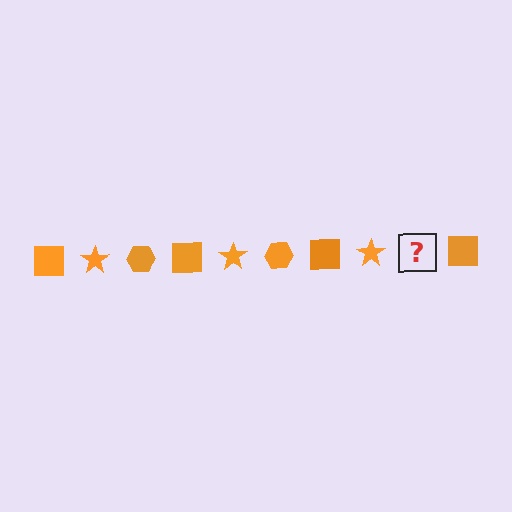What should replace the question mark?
The question mark should be replaced with an orange hexagon.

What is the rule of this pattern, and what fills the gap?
The rule is that the pattern cycles through square, star, hexagon shapes in orange. The gap should be filled with an orange hexagon.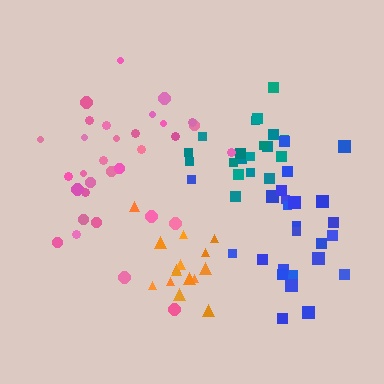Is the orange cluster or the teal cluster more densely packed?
Orange.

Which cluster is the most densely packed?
Orange.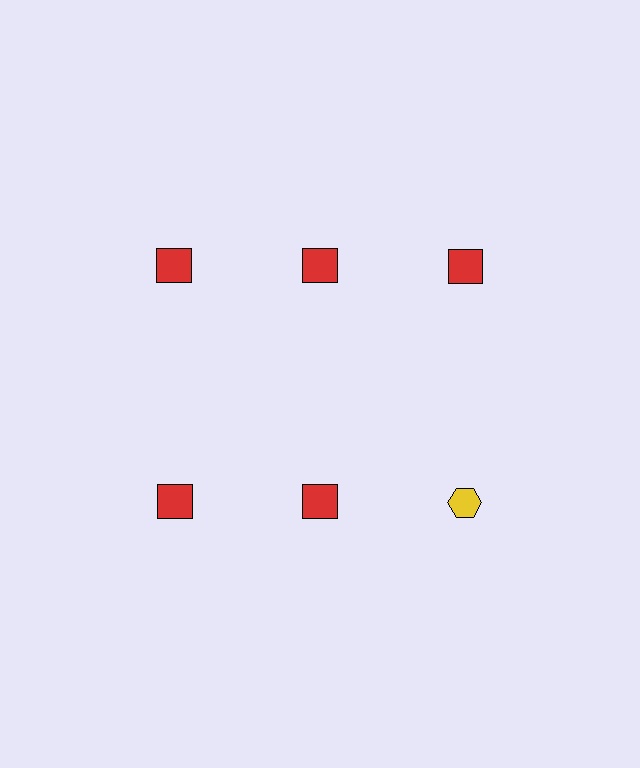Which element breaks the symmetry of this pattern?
The yellow hexagon in the second row, center column breaks the symmetry. All other shapes are red squares.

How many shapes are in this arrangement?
There are 6 shapes arranged in a grid pattern.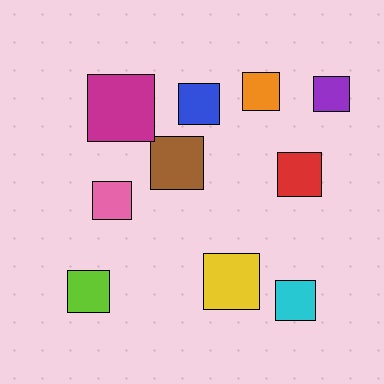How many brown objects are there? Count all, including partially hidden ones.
There is 1 brown object.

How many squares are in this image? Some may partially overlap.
There are 10 squares.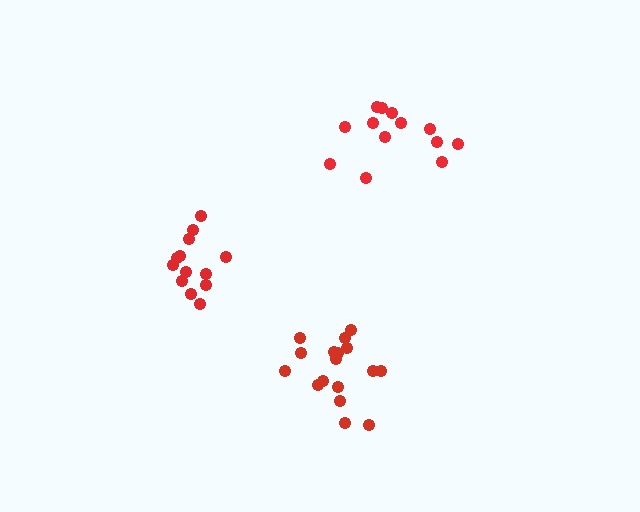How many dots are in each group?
Group 1: 13 dots, Group 2: 13 dots, Group 3: 17 dots (43 total).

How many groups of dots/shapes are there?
There are 3 groups.